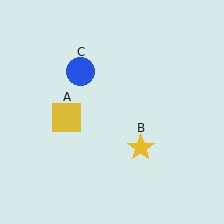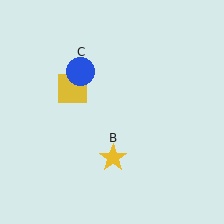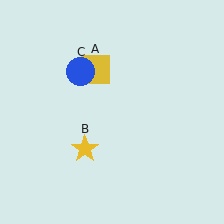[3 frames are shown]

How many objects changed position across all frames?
2 objects changed position: yellow square (object A), yellow star (object B).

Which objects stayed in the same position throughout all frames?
Blue circle (object C) remained stationary.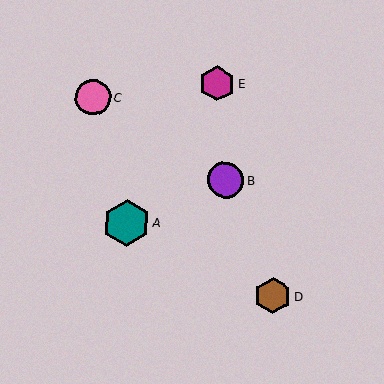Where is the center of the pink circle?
The center of the pink circle is at (93, 97).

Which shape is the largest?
The teal hexagon (labeled A) is the largest.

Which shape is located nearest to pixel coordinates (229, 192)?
The purple circle (labeled B) at (226, 180) is nearest to that location.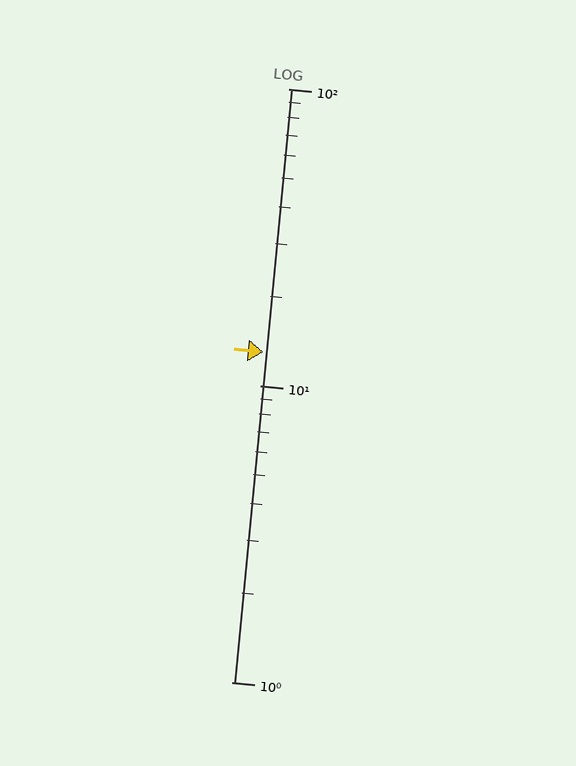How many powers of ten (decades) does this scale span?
The scale spans 2 decades, from 1 to 100.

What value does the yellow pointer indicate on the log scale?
The pointer indicates approximately 13.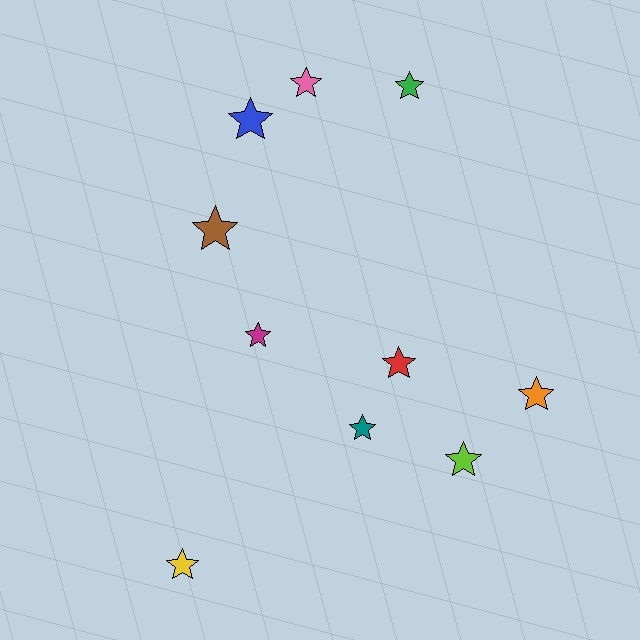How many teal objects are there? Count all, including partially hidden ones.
There is 1 teal object.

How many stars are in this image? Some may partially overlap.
There are 10 stars.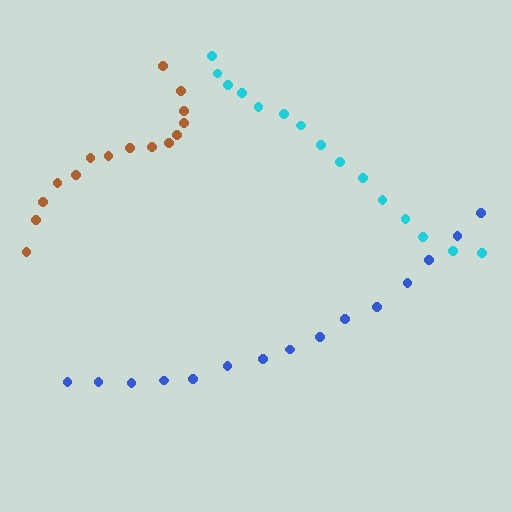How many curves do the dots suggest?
There are 3 distinct paths.